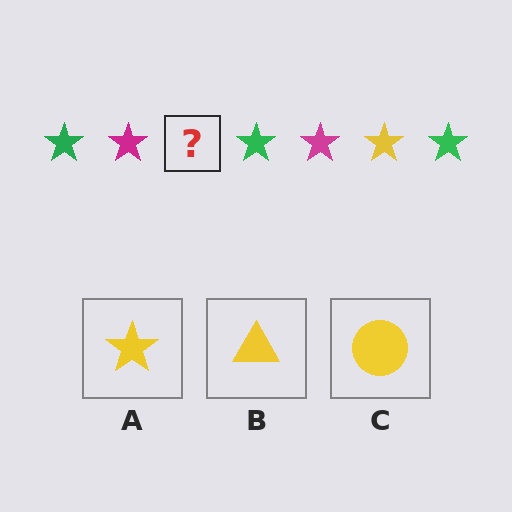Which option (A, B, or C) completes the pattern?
A.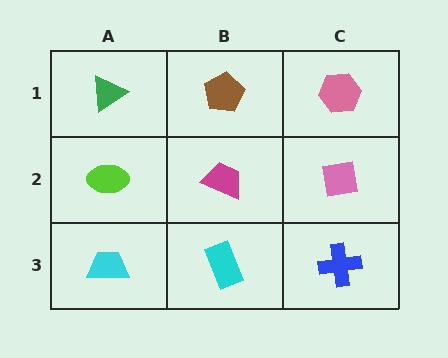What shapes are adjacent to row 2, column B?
A brown pentagon (row 1, column B), a cyan rectangle (row 3, column B), a lime ellipse (row 2, column A), a pink square (row 2, column C).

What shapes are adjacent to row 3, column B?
A magenta trapezoid (row 2, column B), a cyan trapezoid (row 3, column A), a blue cross (row 3, column C).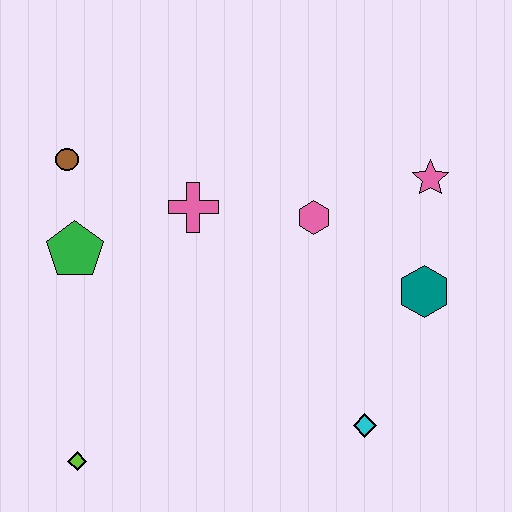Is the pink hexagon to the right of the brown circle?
Yes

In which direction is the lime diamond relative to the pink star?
The lime diamond is to the left of the pink star.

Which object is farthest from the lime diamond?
The pink star is farthest from the lime diamond.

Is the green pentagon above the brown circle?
No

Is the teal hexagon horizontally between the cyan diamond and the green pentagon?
No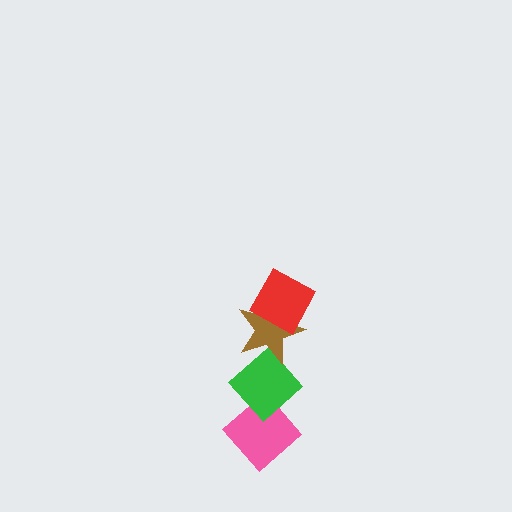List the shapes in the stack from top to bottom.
From top to bottom: the red diamond, the brown star, the green diamond, the pink diamond.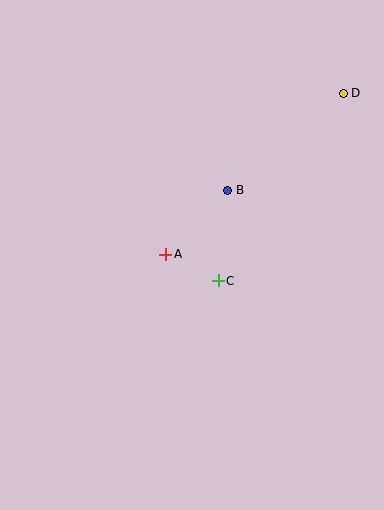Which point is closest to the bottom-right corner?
Point C is closest to the bottom-right corner.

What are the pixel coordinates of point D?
Point D is at (343, 93).